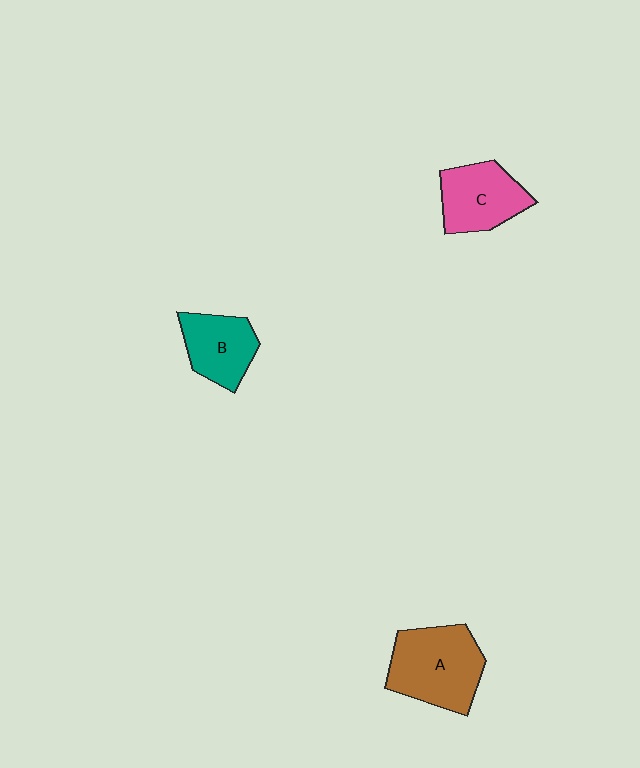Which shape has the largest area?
Shape A (brown).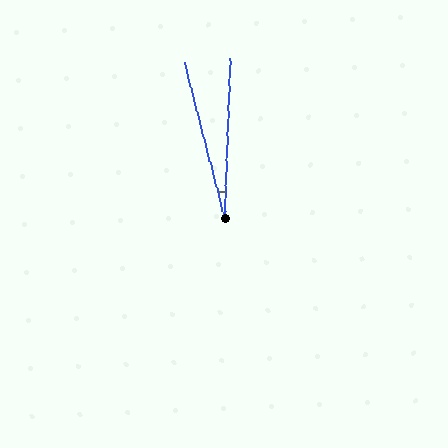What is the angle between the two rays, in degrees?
Approximately 16 degrees.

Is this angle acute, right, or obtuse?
It is acute.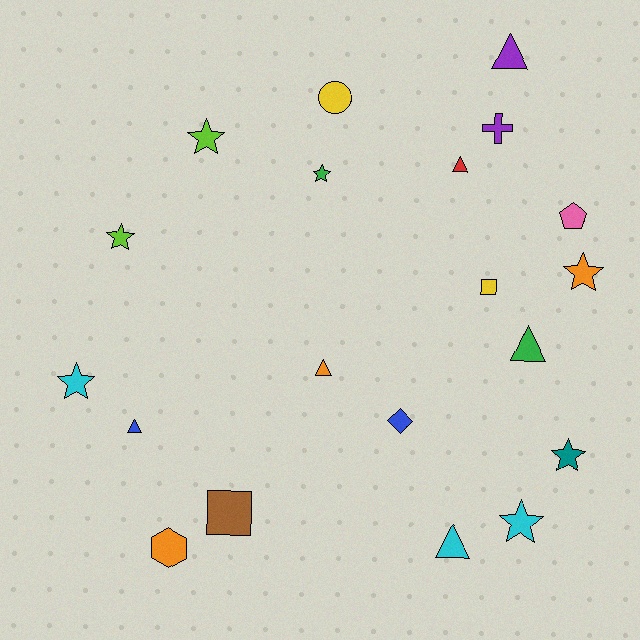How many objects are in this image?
There are 20 objects.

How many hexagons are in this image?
There is 1 hexagon.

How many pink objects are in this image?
There is 1 pink object.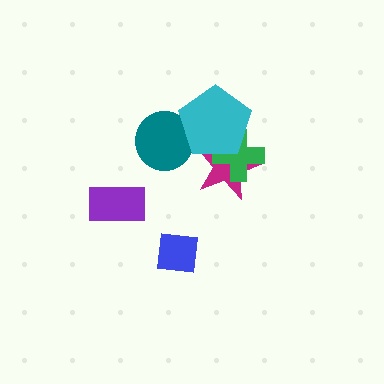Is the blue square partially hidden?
No, no other shape covers it.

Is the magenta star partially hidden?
Yes, it is partially covered by another shape.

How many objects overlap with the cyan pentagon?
3 objects overlap with the cyan pentagon.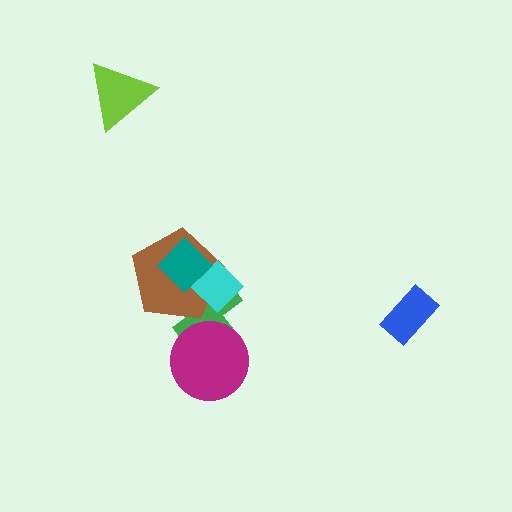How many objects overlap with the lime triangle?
0 objects overlap with the lime triangle.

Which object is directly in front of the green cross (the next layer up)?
The brown pentagon is directly in front of the green cross.